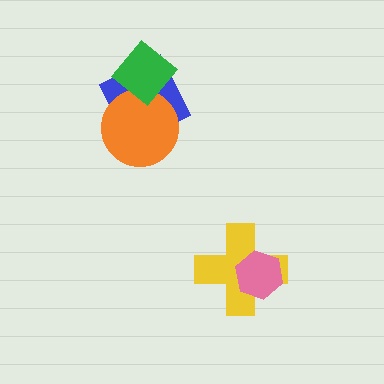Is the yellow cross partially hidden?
Yes, it is partially covered by another shape.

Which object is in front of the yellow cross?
The pink hexagon is in front of the yellow cross.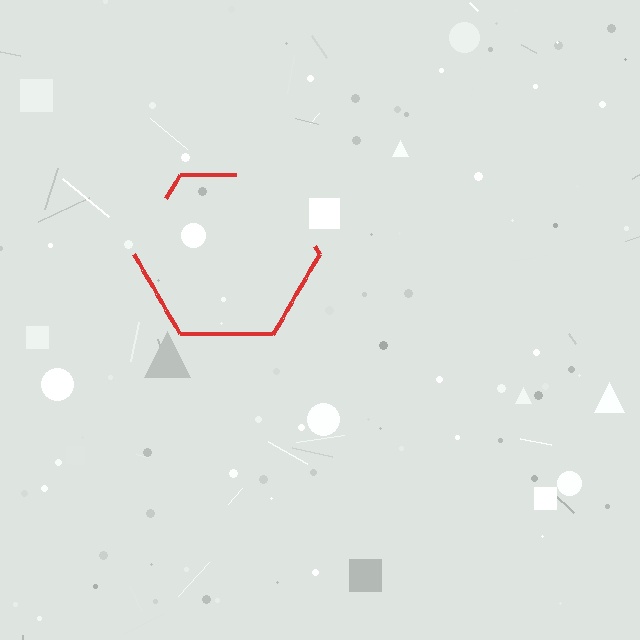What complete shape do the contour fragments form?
The contour fragments form a hexagon.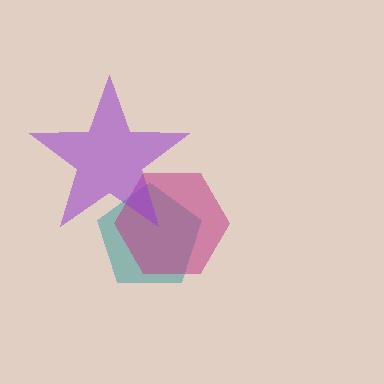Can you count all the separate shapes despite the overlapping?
Yes, there are 3 separate shapes.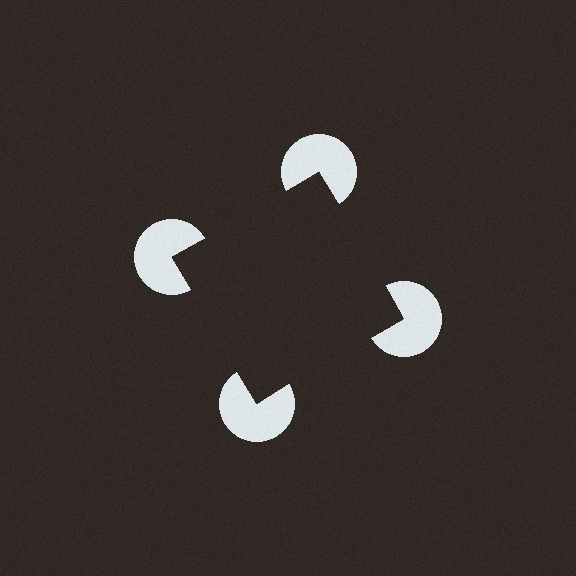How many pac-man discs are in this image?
There are 4 — one at each vertex of the illusory square.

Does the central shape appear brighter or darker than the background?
It typically appears slightly darker than the background, even though no actual brightness change is drawn.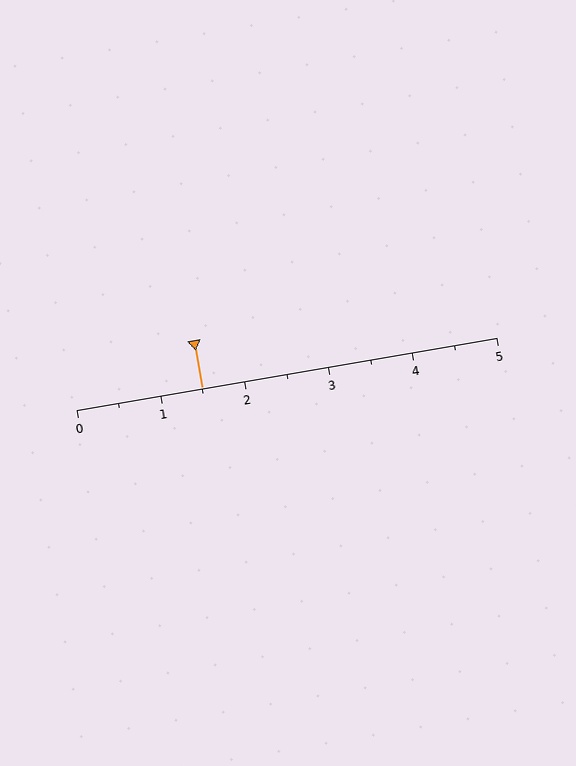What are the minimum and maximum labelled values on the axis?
The axis runs from 0 to 5.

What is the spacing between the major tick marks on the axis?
The major ticks are spaced 1 apart.